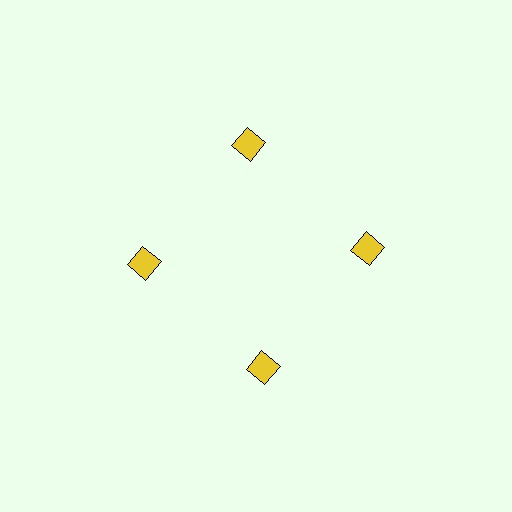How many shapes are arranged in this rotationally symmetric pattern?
There are 4 shapes, arranged in 4 groups of 1.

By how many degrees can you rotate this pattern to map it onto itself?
The pattern maps onto itself every 90 degrees of rotation.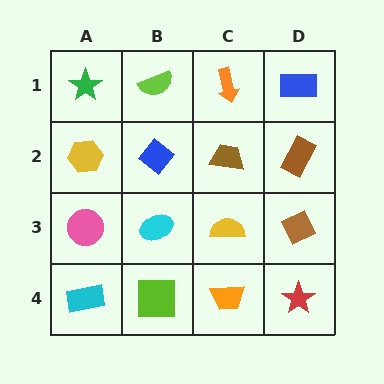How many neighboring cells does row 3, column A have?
3.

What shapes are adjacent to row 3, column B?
A blue diamond (row 2, column B), a lime square (row 4, column B), a pink circle (row 3, column A), a yellow semicircle (row 3, column C).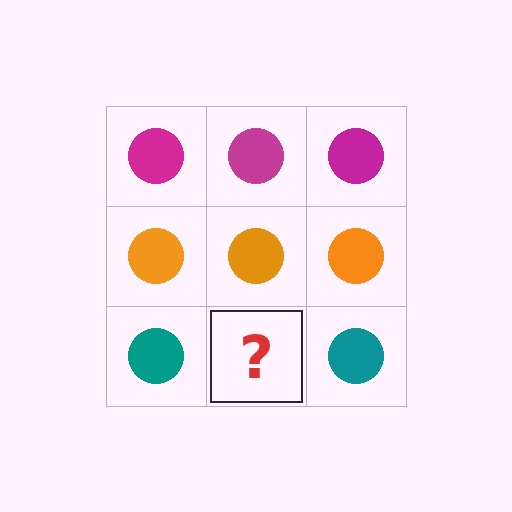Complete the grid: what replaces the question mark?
The question mark should be replaced with a teal circle.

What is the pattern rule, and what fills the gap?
The rule is that each row has a consistent color. The gap should be filled with a teal circle.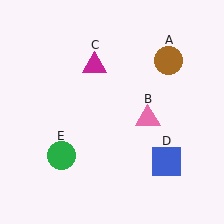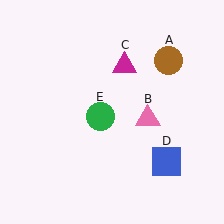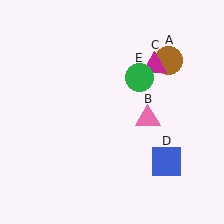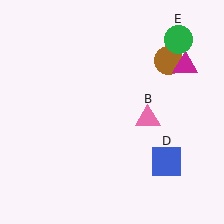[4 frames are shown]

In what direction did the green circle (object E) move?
The green circle (object E) moved up and to the right.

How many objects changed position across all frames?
2 objects changed position: magenta triangle (object C), green circle (object E).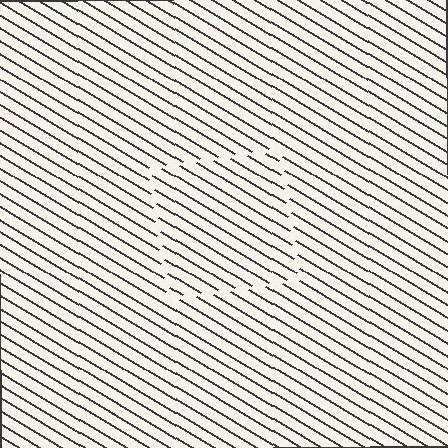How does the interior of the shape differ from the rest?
The interior of the shape contains the same grating, shifted by half a period — the contour is defined by the phase discontinuity where line-ends from the inner and outer gratings abut.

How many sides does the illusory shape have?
4 sides — the line-ends trace a square.